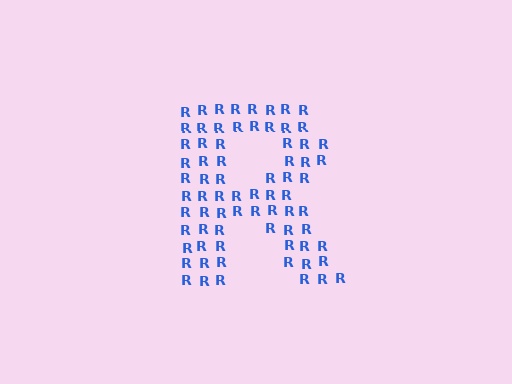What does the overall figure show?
The overall figure shows the letter R.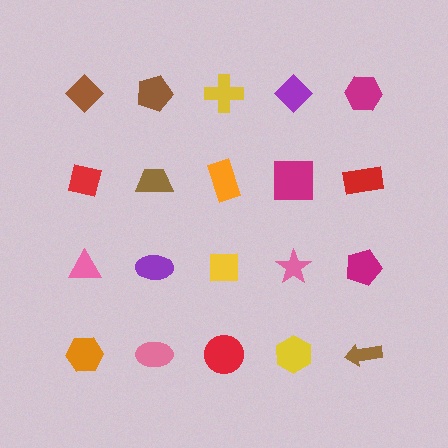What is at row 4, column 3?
A red circle.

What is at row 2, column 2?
A brown trapezoid.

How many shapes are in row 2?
5 shapes.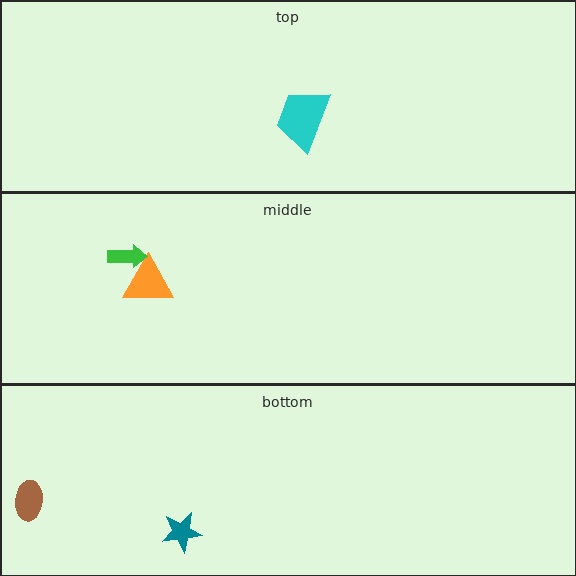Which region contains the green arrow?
The middle region.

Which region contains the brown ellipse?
The bottom region.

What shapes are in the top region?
The cyan trapezoid.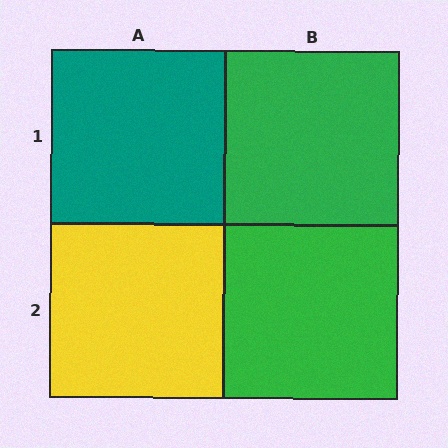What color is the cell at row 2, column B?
Green.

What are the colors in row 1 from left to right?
Teal, green.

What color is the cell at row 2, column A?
Yellow.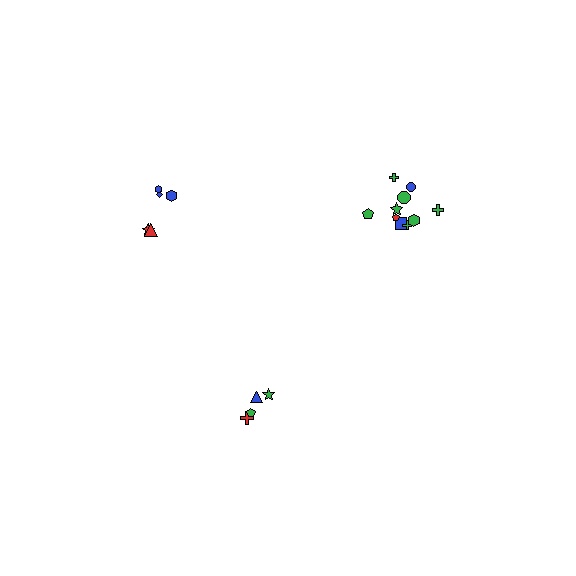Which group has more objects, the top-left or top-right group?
The top-right group.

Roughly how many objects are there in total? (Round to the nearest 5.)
Roughly 20 objects in total.